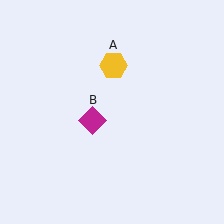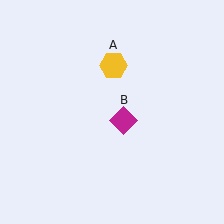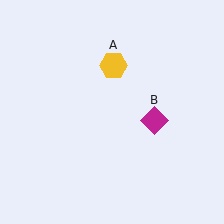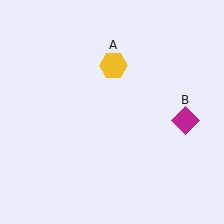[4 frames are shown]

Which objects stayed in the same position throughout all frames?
Yellow hexagon (object A) remained stationary.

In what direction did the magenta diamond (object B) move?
The magenta diamond (object B) moved right.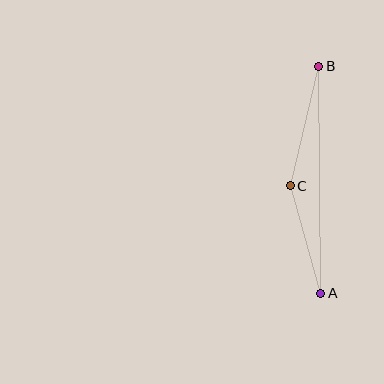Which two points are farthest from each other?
Points A and B are farthest from each other.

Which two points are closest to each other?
Points A and C are closest to each other.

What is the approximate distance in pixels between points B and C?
The distance between B and C is approximately 123 pixels.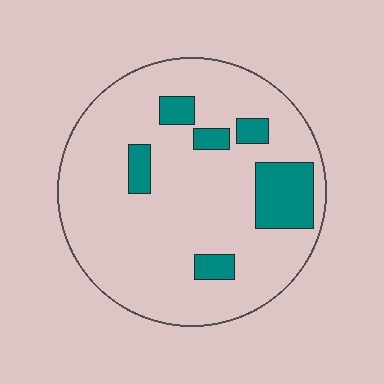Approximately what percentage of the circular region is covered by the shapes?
Approximately 15%.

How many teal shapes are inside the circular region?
6.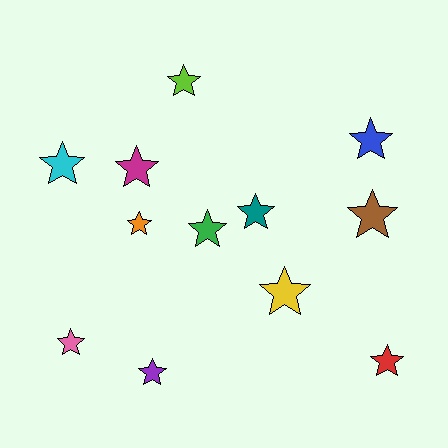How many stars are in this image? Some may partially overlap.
There are 12 stars.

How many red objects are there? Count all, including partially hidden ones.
There is 1 red object.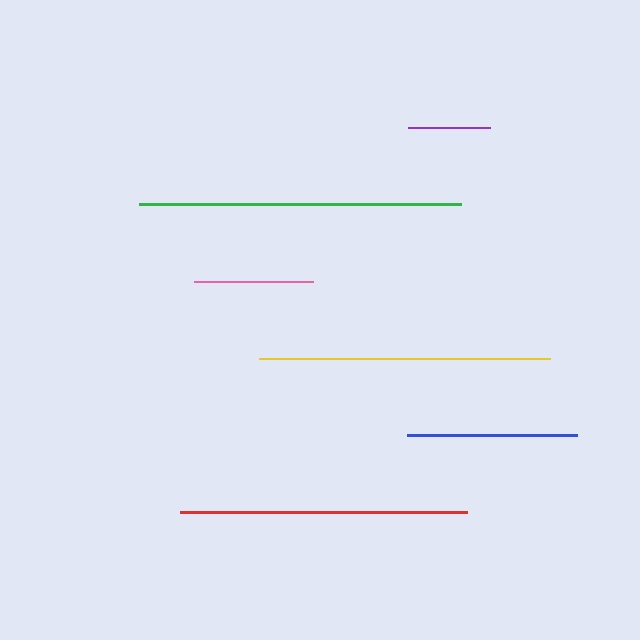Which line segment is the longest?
The green line is the longest at approximately 322 pixels.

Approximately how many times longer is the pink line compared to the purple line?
The pink line is approximately 1.5 times the length of the purple line.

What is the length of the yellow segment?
The yellow segment is approximately 291 pixels long.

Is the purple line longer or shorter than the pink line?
The pink line is longer than the purple line.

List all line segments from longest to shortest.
From longest to shortest: green, yellow, red, blue, pink, purple.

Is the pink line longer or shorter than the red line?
The red line is longer than the pink line.